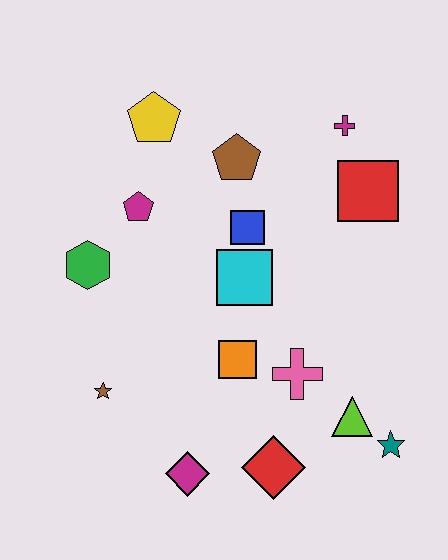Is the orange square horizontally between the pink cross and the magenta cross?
No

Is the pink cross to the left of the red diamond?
No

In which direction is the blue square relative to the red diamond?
The blue square is above the red diamond.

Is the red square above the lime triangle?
Yes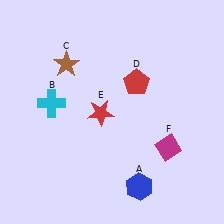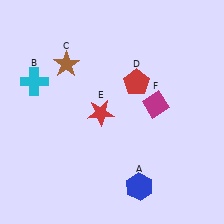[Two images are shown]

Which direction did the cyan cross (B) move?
The cyan cross (B) moved up.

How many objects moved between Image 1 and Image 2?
2 objects moved between the two images.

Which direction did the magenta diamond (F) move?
The magenta diamond (F) moved up.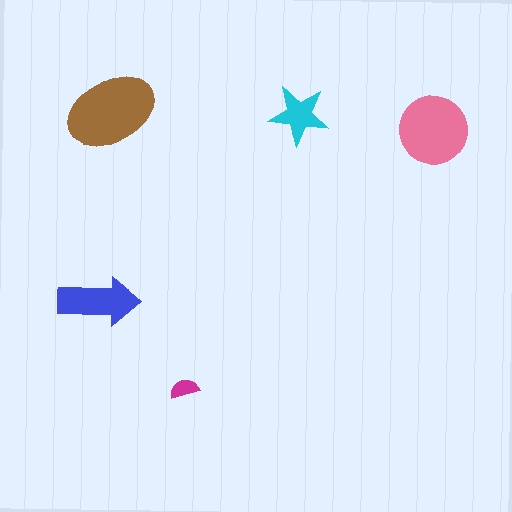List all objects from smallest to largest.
The magenta semicircle, the cyan star, the blue arrow, the pink circle, the brown ellipse.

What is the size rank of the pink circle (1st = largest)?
2nd.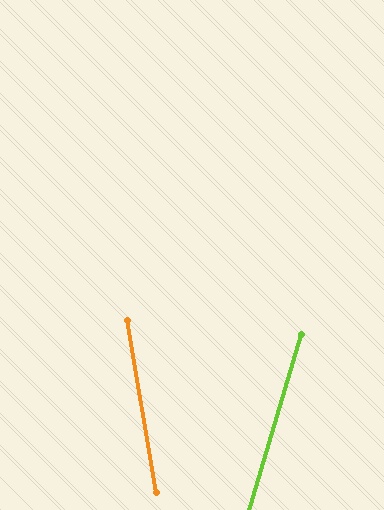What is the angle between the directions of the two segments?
Approximately 26 degrees.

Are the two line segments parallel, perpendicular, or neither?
Neither parallel nor perpendicular — they differ by about 26°.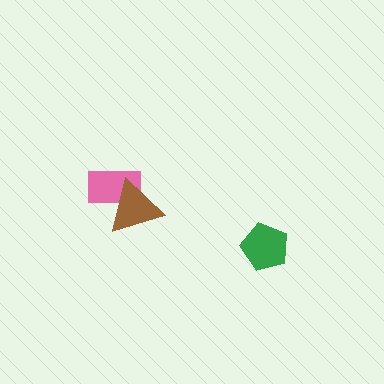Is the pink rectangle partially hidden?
Yes, it is partially covered by another shape.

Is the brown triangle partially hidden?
No, no other shape covers it.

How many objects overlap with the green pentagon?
0 objects overlap with the green pentagon.